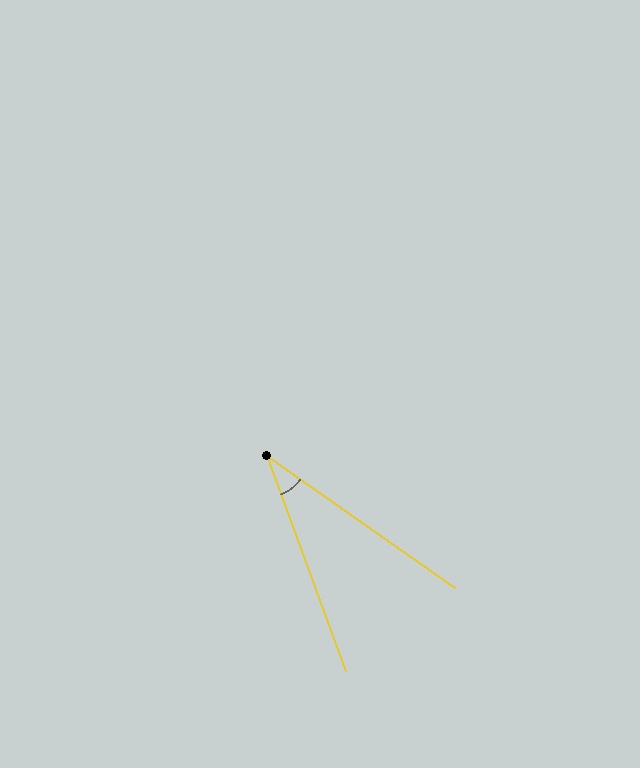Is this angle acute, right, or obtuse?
It is acute.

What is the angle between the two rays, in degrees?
Approximately 35 degrees.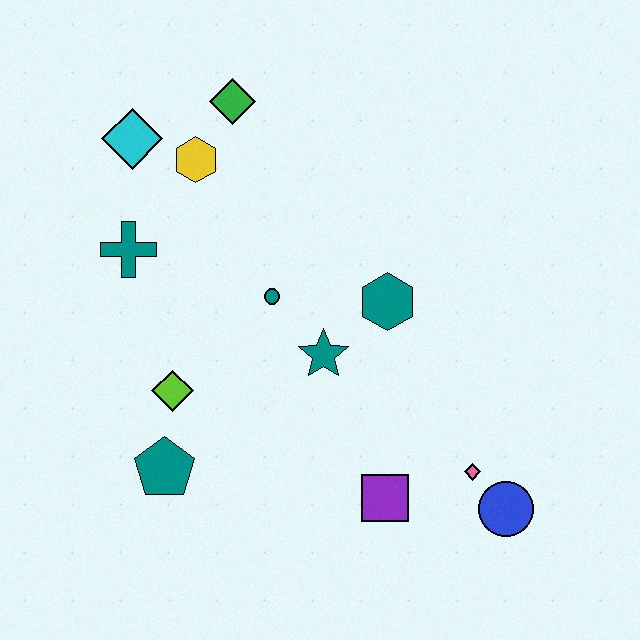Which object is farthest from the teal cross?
The blue circle is farthest from the teal cross.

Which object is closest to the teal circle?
The teal star is closest to the teal circle.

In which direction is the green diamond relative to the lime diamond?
The green diamond is above the lime diamond.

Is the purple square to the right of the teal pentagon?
Yes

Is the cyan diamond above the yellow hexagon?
Yes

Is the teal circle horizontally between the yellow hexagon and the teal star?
Yes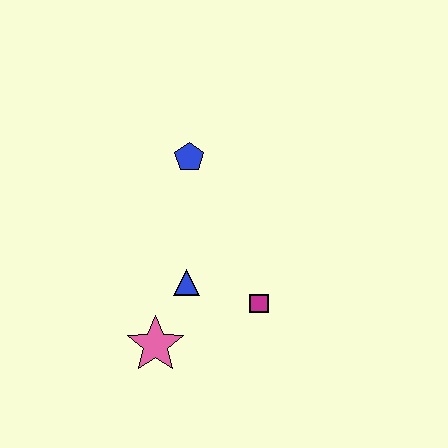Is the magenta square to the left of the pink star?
No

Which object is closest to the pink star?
The blue triangle is closest to the pink star.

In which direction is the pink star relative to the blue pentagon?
The pink star is below the blue pentagon.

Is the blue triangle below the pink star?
No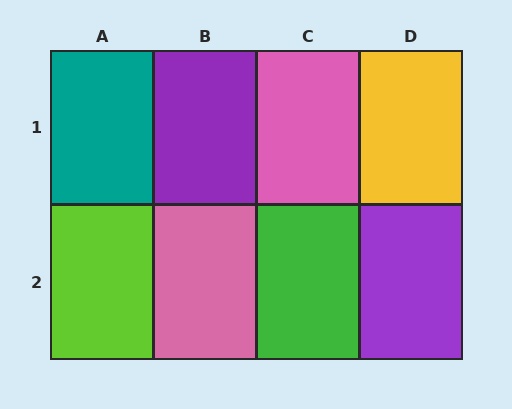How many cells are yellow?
1 cell is yellow.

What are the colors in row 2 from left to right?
Lime, pink, green, purple.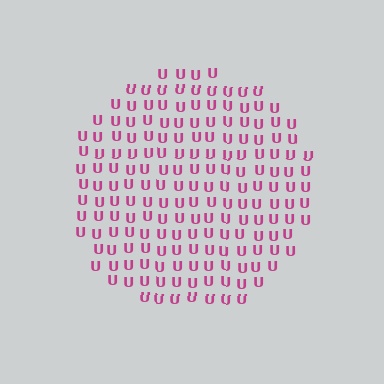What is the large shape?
The large shape is a circle.